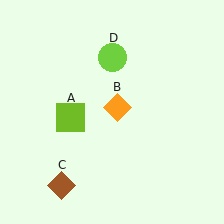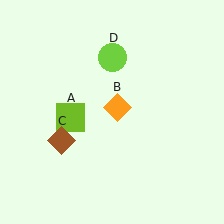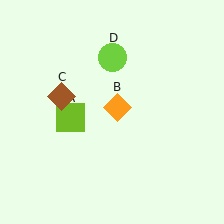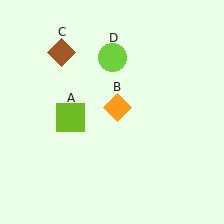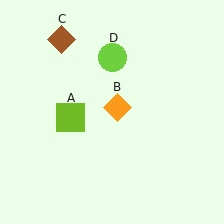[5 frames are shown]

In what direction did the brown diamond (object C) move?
The brown diamond (object C) moved up.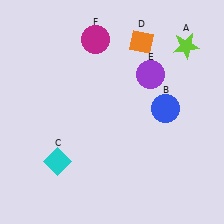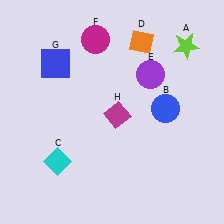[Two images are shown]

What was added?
A blue square (G), a magenta diamond (H) were added in Image 2.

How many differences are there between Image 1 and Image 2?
There are 2 differences between the two images.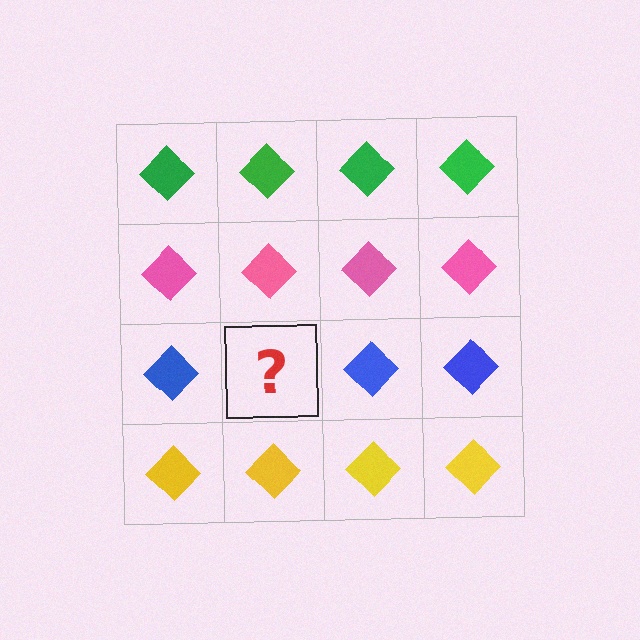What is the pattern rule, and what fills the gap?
The rule is that each row has a consistent color. The gap should be filled with a blue diamond.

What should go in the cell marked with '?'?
The missing cell should contain a blue diamond.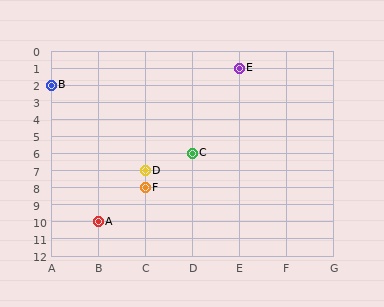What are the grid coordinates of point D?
Point D is at grid coordinates (C, 7).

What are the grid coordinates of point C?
Point C is at grid coordinates (D, 6).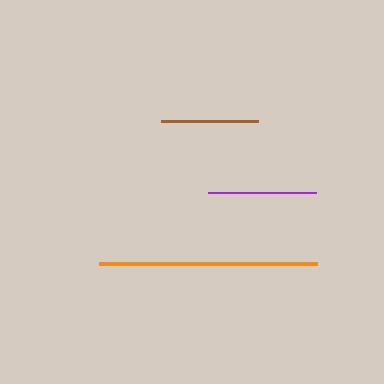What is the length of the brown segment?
The brown segment is approximately 97 pixels long.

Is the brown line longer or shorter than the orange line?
The orange line is longer than the brown line.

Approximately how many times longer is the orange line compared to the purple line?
The orange line is approximately 2.0 times the length of the purple line.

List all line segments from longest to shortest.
From longest to shortest: orange, purple, brown.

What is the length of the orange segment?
The orange segment is approximately 218 pixels long.